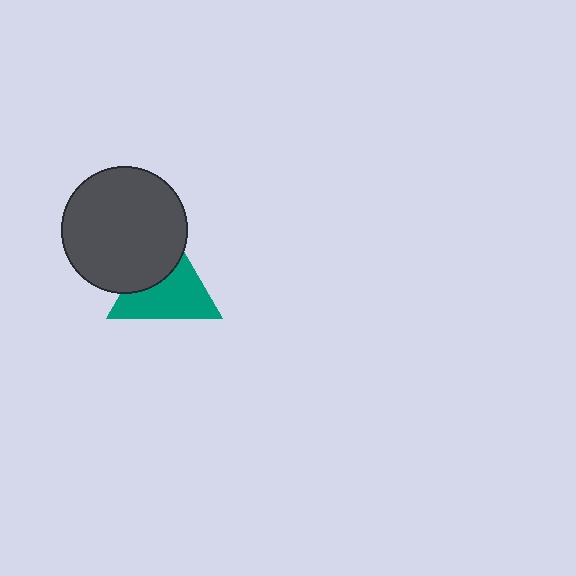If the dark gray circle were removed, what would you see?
You would see the complete teal triangle.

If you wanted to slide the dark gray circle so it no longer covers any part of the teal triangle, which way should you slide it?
Slide it toward the upper-left — that is the most direct way to separate the two shapes.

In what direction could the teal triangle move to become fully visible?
The teal triangle could move toward the lower-right. That would shift it out from behind the dark gray circle entirely.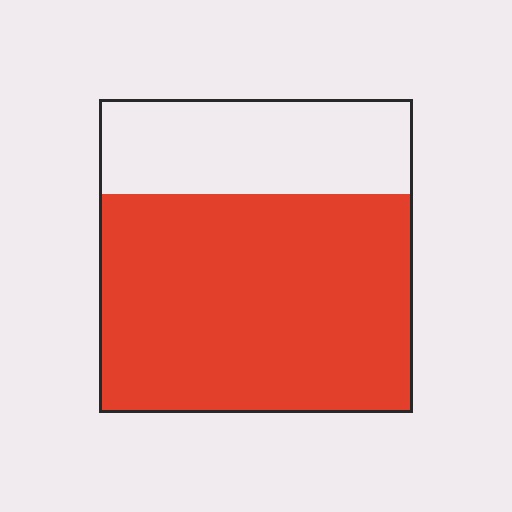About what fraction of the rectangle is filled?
About two thirds (2/3).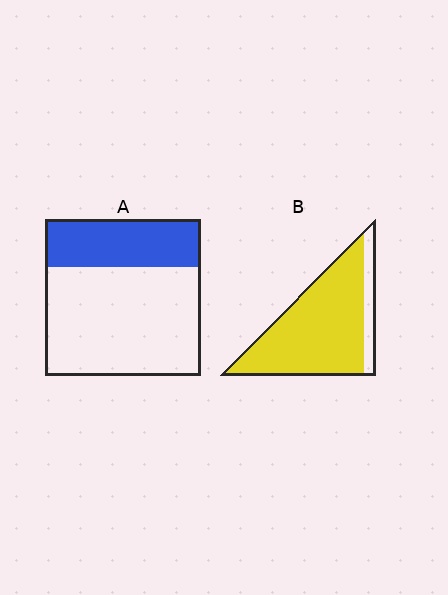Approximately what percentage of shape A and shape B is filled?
A is approximately 30% and B is approximately 85%.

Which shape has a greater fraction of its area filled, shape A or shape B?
Shape B.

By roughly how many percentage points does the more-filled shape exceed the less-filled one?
By roughly 55 percentage points (B over A).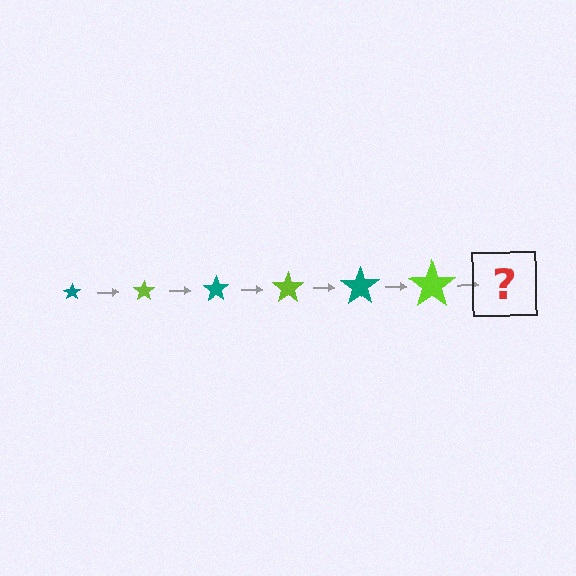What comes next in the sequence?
The next element should be a teal star, larger than the previous one.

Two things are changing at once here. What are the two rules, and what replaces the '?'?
The two rules are that the star grows larger each step and the color cycles through teal and lime. The '?' should be a teal star, larger than the previous one.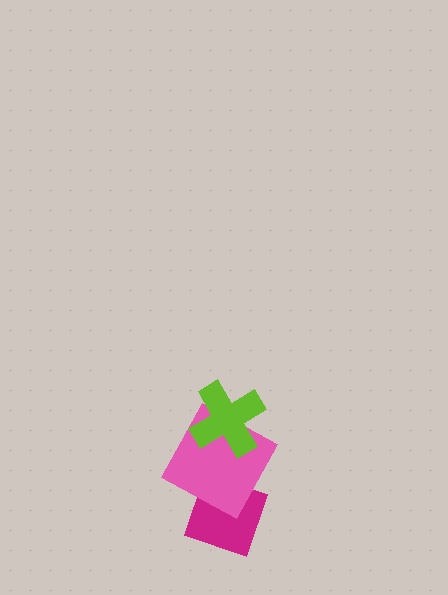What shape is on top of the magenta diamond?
The pink square is on top of the magenta diamond.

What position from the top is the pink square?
The pink square is 2nd from the top.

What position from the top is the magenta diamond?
The magenta diamond is 3rd from the top.